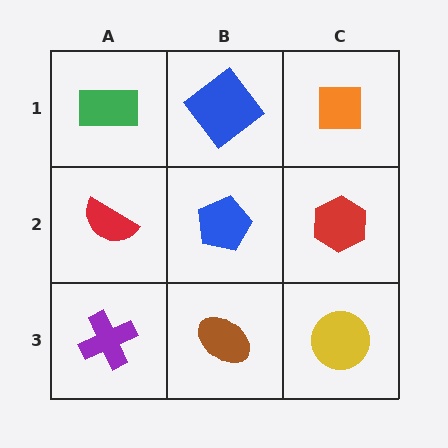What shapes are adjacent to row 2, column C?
An orange square (row 1, column C), a yellow circle (row 3, column C), a blue pentagon (row 2, column B).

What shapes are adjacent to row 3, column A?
A red semicircle (row 2, column A), a brown ellipse (row 3, column B).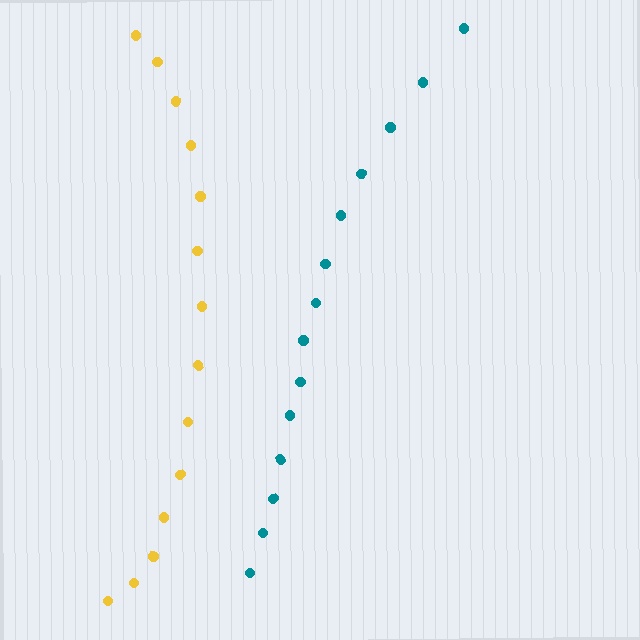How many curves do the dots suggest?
There are 2 distinct paths.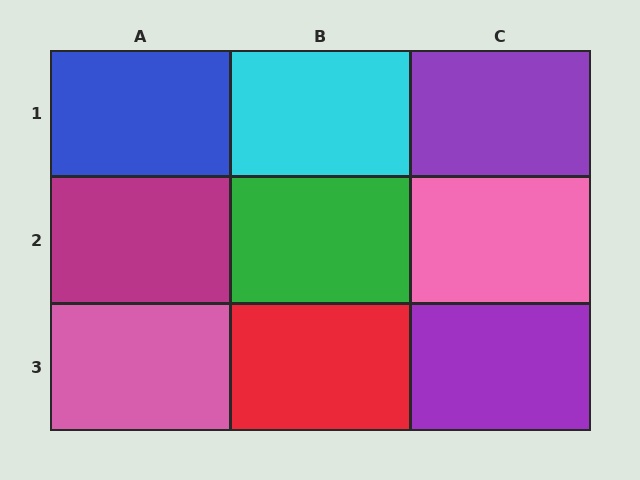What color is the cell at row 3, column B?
Red.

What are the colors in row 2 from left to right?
Magenta, green, pink.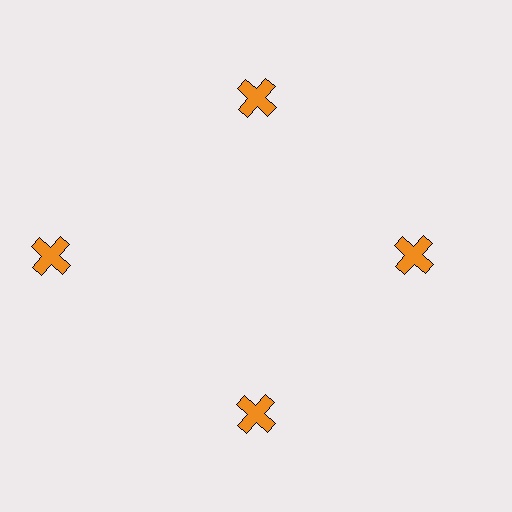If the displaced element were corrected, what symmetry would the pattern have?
It would have 4-fold rotational symmetry — the pattern would map onto itself every 90 degrees.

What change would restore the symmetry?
The symmetry would be restored by moving it inward, back onto the ring so that all 4 crosses sit at equal angles and equal distance from the center.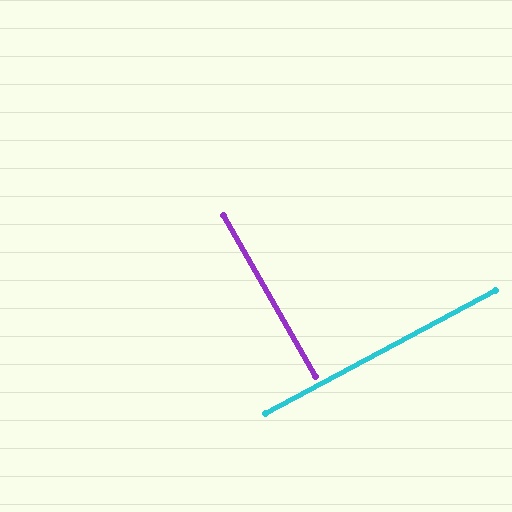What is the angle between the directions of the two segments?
Approximately 89 degrees.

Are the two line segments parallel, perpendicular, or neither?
Perpendicular — they meet at approximately 89°.